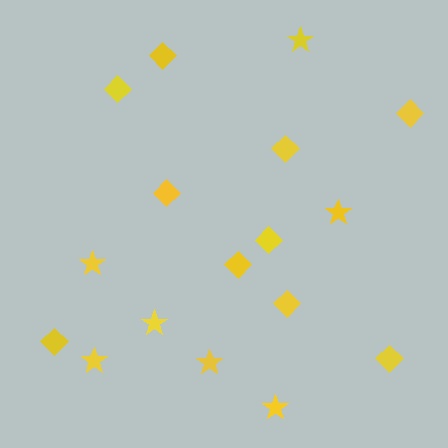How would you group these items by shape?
There are 2 groups: one group of stars (7) and one group of diamonds (10).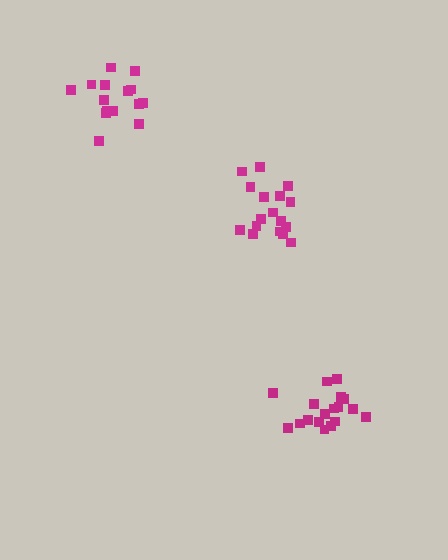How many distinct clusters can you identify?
There are 3 distinct clusters.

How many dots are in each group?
Group 1: 18 dots, Group 2: 17 dots, Group 3: 16 dots (51 total).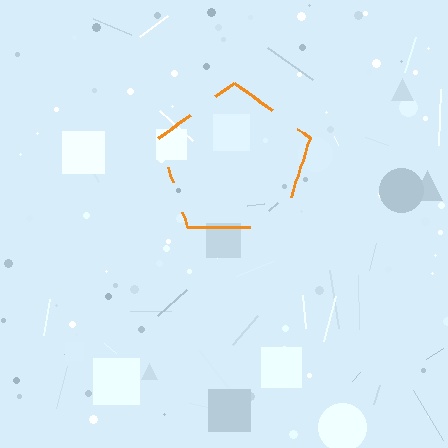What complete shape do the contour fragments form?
The contour fragments form a pentagon.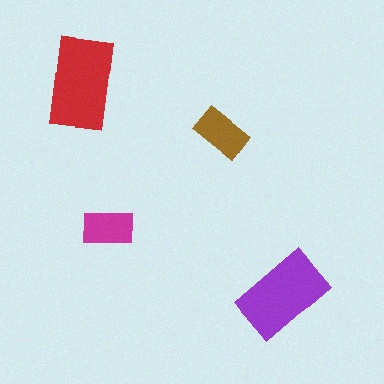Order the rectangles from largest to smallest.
the red one, the purple one, the brown one, the magenta one.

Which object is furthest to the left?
The red rectangle is leftmost.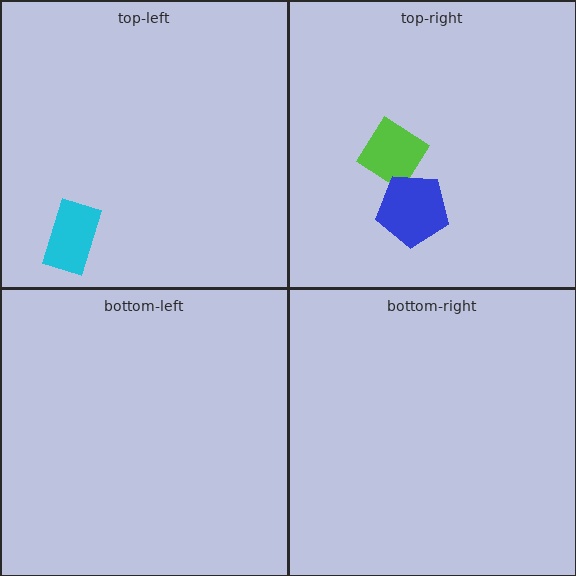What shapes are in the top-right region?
The lime diamond, the blue pentagon.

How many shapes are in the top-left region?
1.